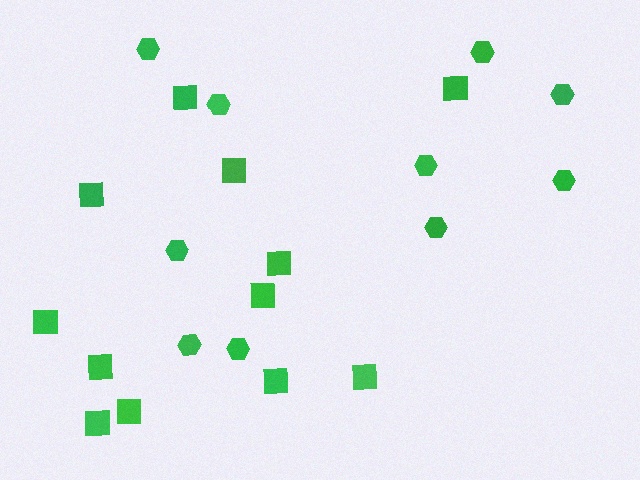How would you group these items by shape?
There are 2 groups: one group of hexagons (10) and one group of squares (12).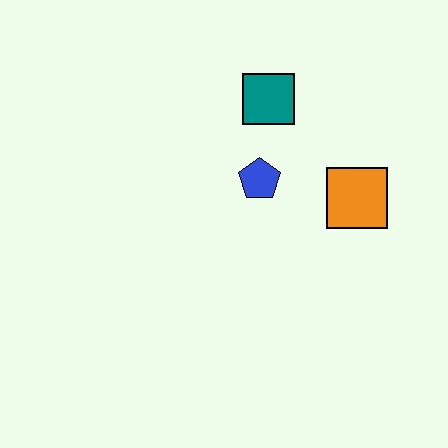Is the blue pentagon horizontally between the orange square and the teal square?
No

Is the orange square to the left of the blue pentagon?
No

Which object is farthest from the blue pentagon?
The orange square is farthest from the blue pentagon.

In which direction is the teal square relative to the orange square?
The teal square is above the orange square.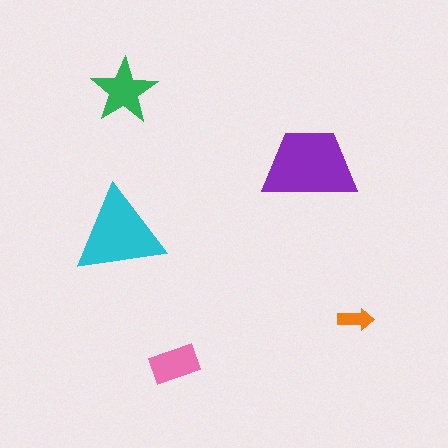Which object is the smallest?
The orange arrow.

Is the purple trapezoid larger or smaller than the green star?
Larger.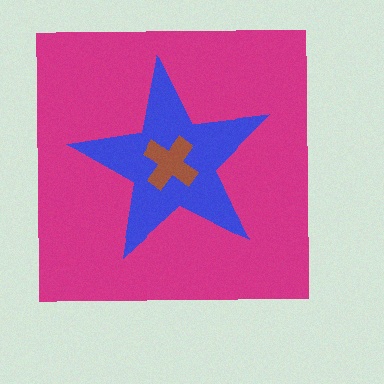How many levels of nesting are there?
3.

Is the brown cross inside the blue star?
Yes.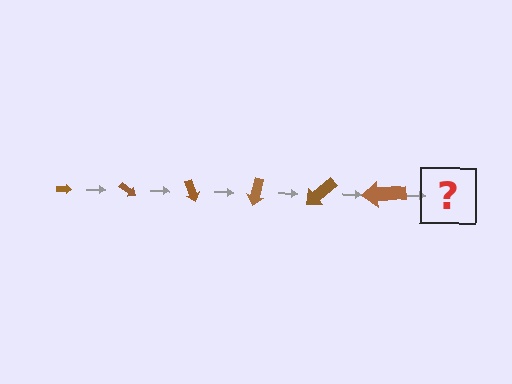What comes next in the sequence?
The next element should be an arrow, larger than the previous one and rotated 210 degrees from the start.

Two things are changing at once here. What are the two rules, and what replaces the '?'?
The two rules are that the arrow grows larger each step and it rotates 35 degrees each step. The '?' should be an arrow, larger than the previous one and rotated 210 degrees from the start.